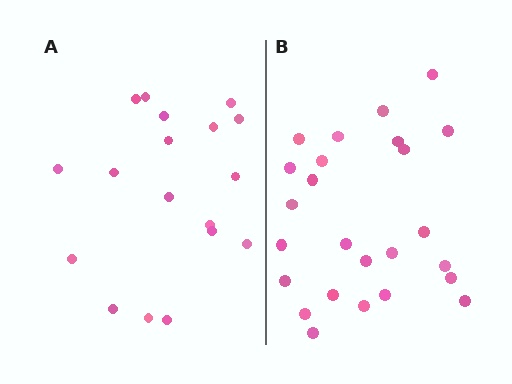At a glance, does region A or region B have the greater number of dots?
Region B (the right region) has more dots.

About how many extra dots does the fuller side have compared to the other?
Region B has roughly 8 or so more dots than region A.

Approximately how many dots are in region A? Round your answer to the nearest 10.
About 20 dots. (The exact count is 18, which rounds to 20.)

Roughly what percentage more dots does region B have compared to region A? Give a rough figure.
About 40% more.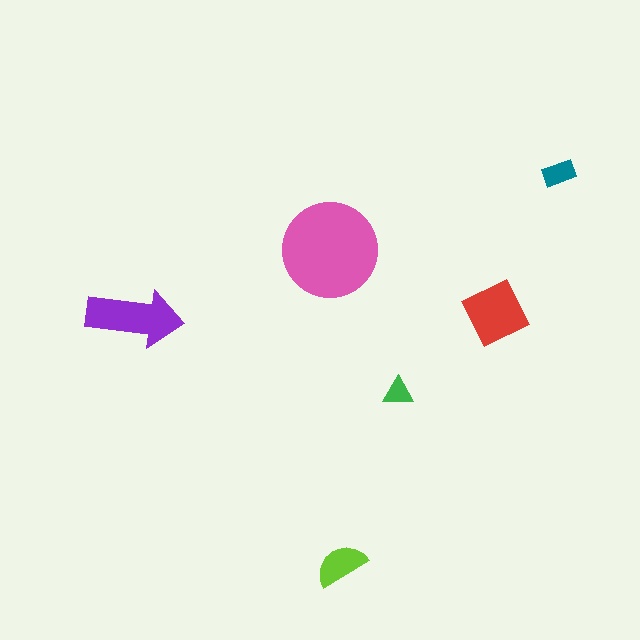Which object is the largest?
The pink circle.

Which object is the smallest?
The green triangle.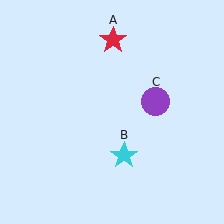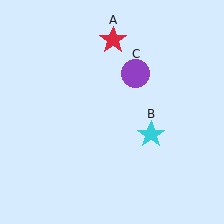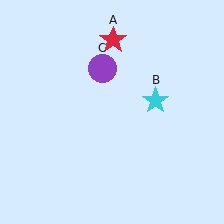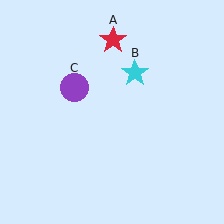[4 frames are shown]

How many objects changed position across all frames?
2 objects changed position: cyan star (object B), purple circle (object C).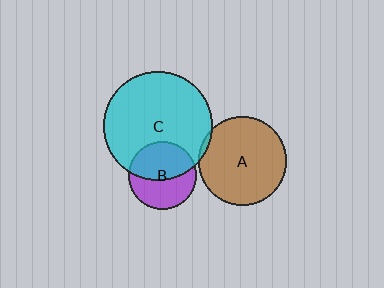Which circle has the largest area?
Circle C (cyan).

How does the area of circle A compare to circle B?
Approximately 1.7 times.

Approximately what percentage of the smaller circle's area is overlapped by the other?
Approximately 50%.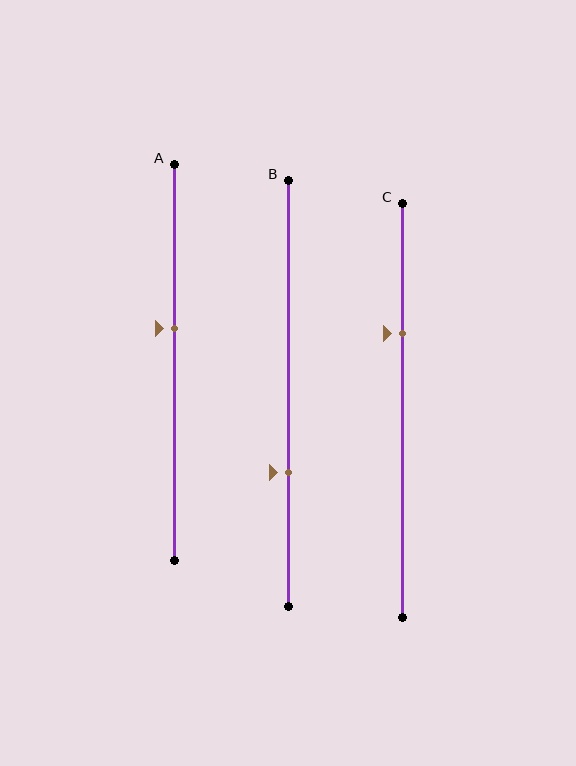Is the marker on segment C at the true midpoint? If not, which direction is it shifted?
No, the marker on segment C is shifted upward by about 19% of the segment length.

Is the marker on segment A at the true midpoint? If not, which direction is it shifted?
No, the marker on segment A is shifted upward by about 9% of the segment length.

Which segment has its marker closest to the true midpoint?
Segment A has its marker closest to the true midpoint.